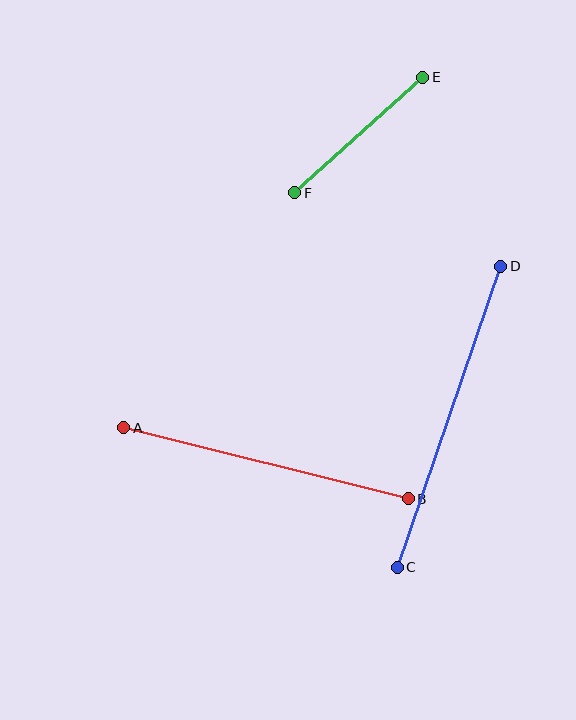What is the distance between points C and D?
The distance is approximately 319 pixels.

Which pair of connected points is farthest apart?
Points C and D are farthest apart.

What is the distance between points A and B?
The distance is approximately 293 pixels.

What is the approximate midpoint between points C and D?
The midpoint is at approximately (449, 417) pixels.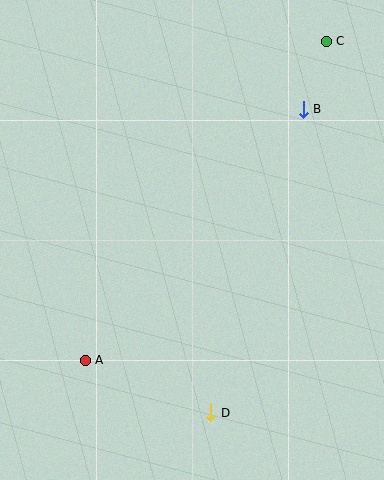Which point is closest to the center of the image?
Point A at (85, 360) is closest to the center.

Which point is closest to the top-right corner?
Point C is closest to the top-right corner.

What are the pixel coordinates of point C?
Point C is at (326, 41).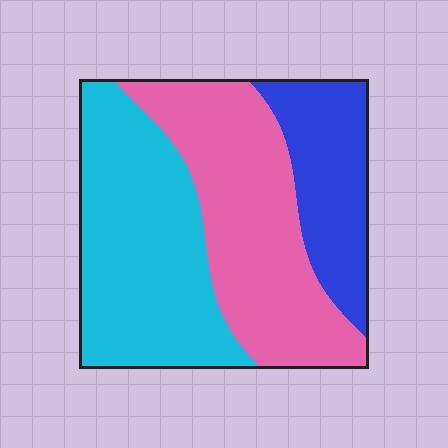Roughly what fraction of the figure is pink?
Pink takes up about two fifths (2/5) of the figure.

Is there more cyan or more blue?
Cyan.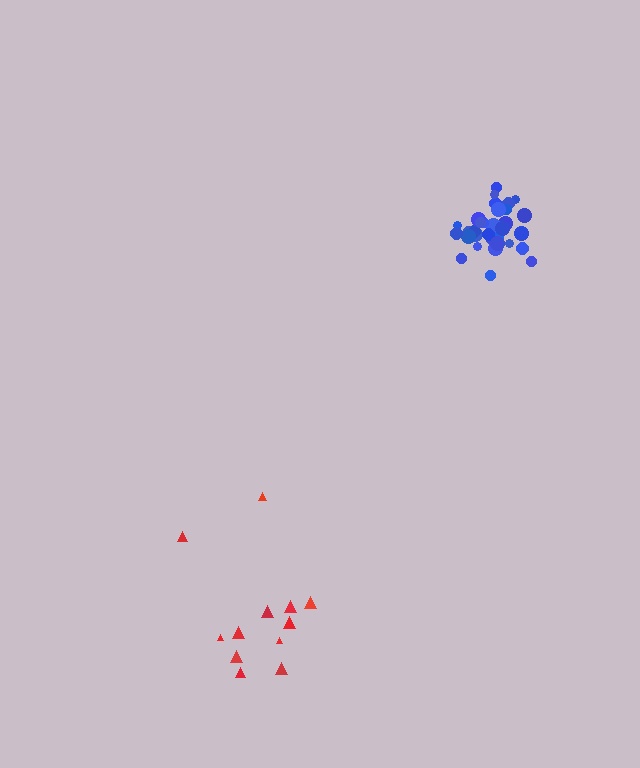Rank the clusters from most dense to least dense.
blue, red.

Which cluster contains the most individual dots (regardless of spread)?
Blue (33).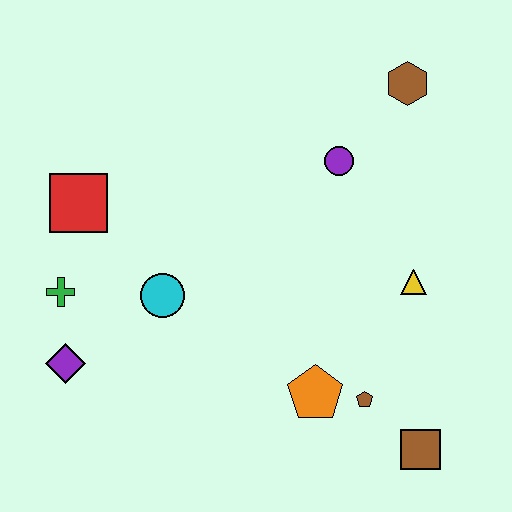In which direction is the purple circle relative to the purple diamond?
The purple circle is to the right of the purple diamond.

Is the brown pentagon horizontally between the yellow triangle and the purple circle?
Yes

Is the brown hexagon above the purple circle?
Yes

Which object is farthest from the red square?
The brown square is farthest from the red square.